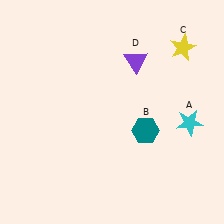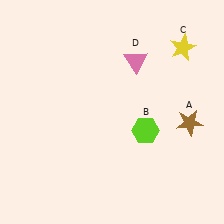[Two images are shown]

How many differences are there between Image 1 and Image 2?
There are 3 differences between the two images.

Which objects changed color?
A changed from cyan to brown. B changed from teal to lime. D changed from purple to pink.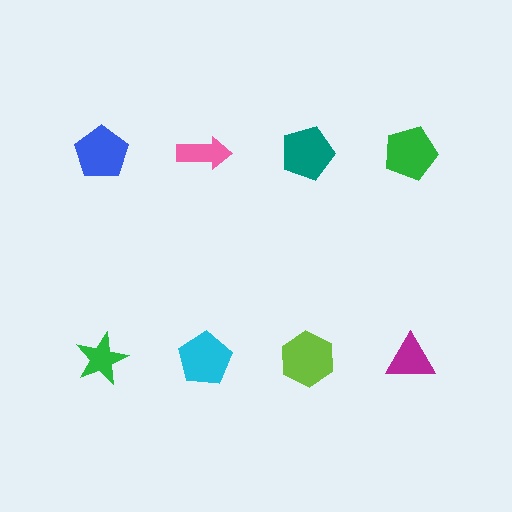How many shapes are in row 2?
4 shapes.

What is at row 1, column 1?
A blue pentagon.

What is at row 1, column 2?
A pink arrow.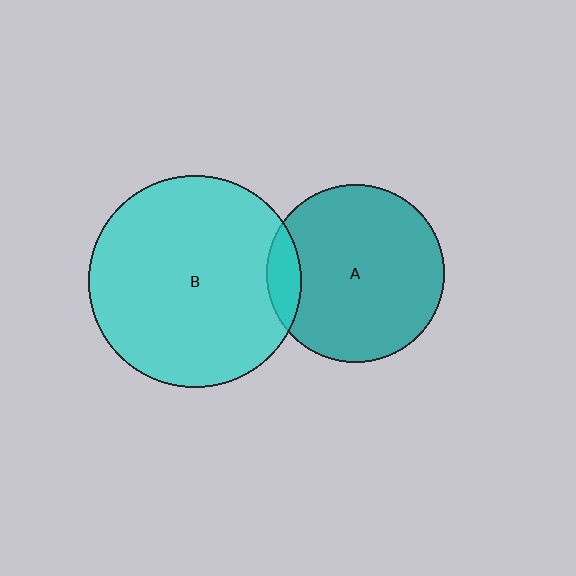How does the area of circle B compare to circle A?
Approximately 1.4 times.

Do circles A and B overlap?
Yes.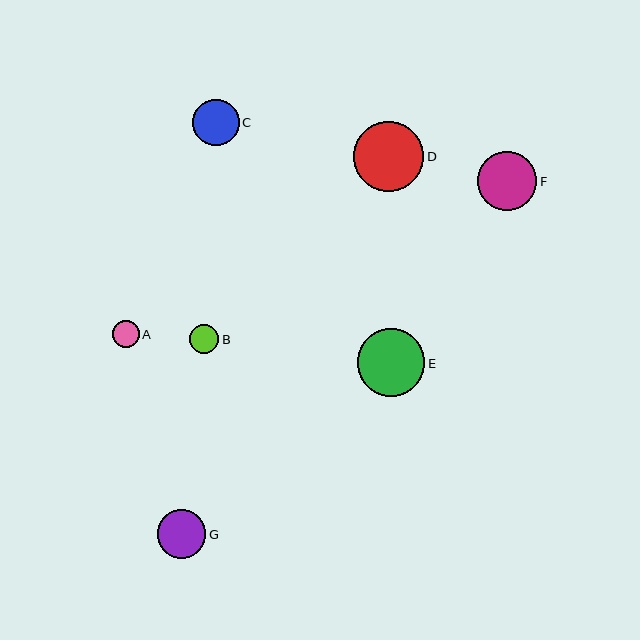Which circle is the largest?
Circle D is the largest with a size of approximately 70 pixels.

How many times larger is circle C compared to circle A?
Circle C is approximately 1.7 times the size of circle A.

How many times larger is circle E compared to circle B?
Circle E is approximately 2.3 times the size of circle B.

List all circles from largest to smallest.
From largest to smallest: D, E, F, G, C, B, A.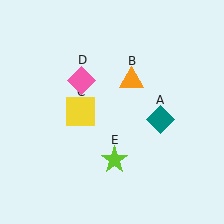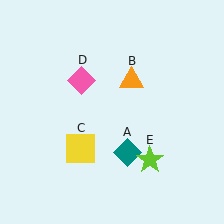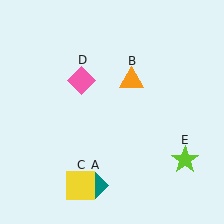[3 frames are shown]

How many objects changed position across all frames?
3 objects changed position: teal diamond (object A), yellow square (object C), lime star (object E).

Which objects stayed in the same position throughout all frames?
Orange triangle (object B) and pink diamond (object D) remained stationary.